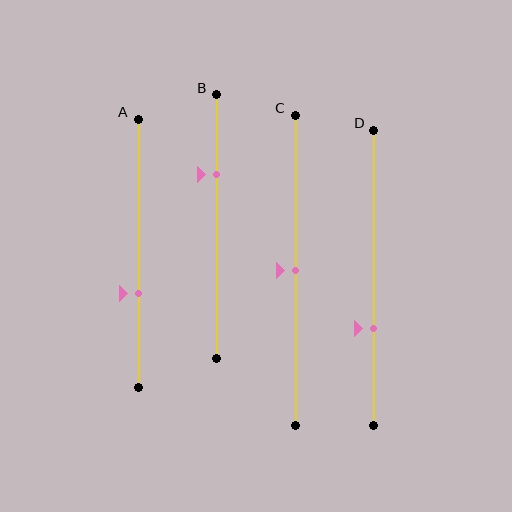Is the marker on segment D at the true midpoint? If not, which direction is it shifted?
No, the marker on segment D is shifted downward by about 17% of the segment length.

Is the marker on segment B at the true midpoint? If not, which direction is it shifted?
No, the marker on segment B is shifted upward by about 20% of the segment length.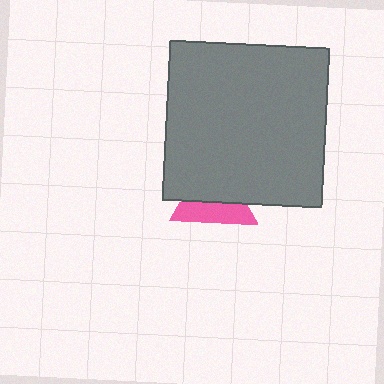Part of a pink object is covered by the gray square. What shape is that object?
It is a triangle.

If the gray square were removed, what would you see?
You would see the complete pink triangle.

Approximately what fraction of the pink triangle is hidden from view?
Roughly 55% of the pink triangle is hidden behind the gray square.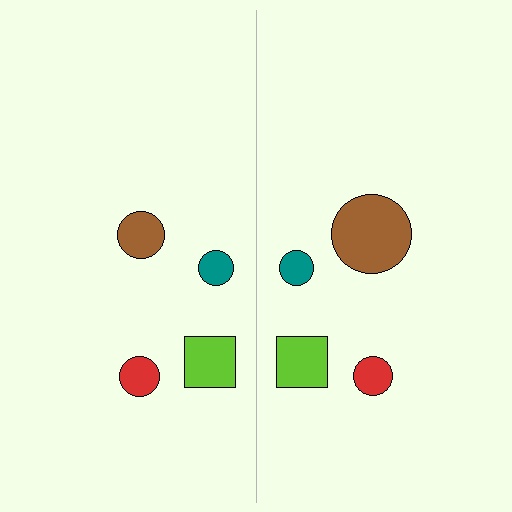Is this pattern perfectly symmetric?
No, the pattern is not perfectly symmetric. The brown circle on the right side has a different size than its mirror counterpart.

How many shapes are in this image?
There are 8 shapes in this image.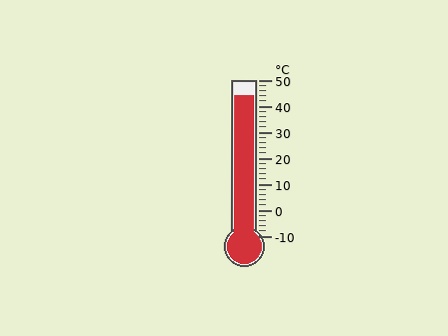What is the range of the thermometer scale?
The thermometer scale ranges from -10°C to 50°C.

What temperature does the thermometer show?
The thermometer shows approximately 44°C.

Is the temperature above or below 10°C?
The temperature is above 10°C.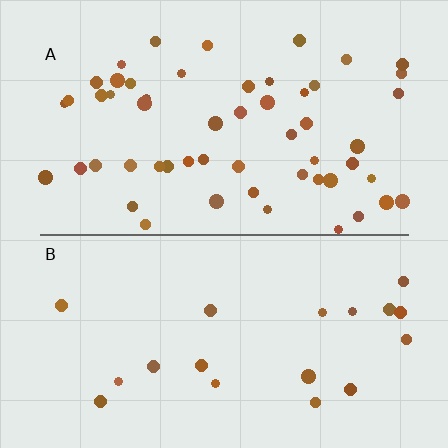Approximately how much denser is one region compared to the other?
Approximately 2.9× — region A over region B.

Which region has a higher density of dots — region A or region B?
A (the top).